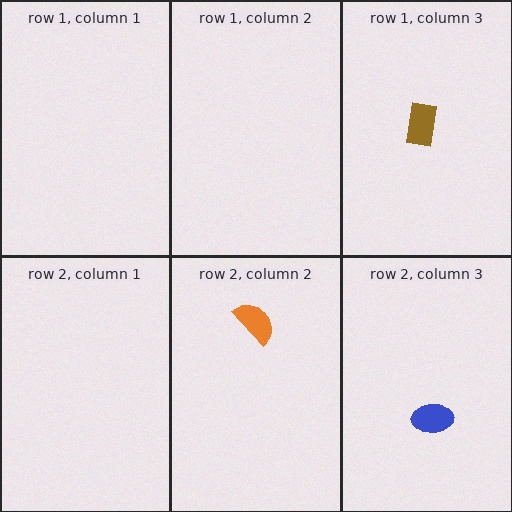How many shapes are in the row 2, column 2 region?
1.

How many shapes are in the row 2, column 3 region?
1.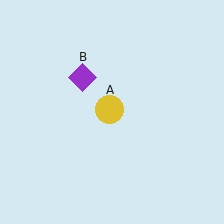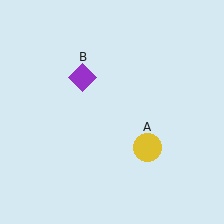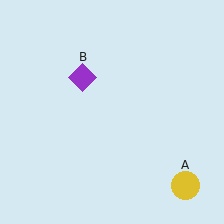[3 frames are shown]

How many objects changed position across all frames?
1 object changed position: yellow circle (object A).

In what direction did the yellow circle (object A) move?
The yellow circle (object A) moved down and to the right.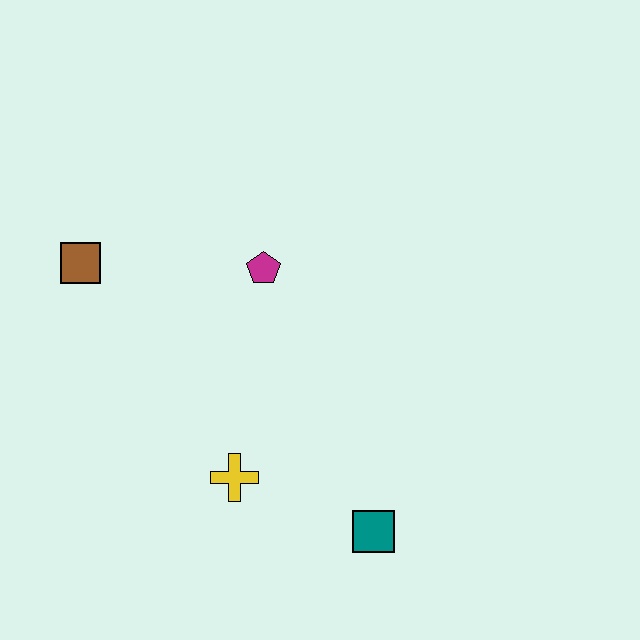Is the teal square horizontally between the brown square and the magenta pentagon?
No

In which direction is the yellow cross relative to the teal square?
The yellow cross is to the left of the teal square.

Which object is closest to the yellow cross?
The teal square is closest to the yellow cross.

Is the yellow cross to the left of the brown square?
No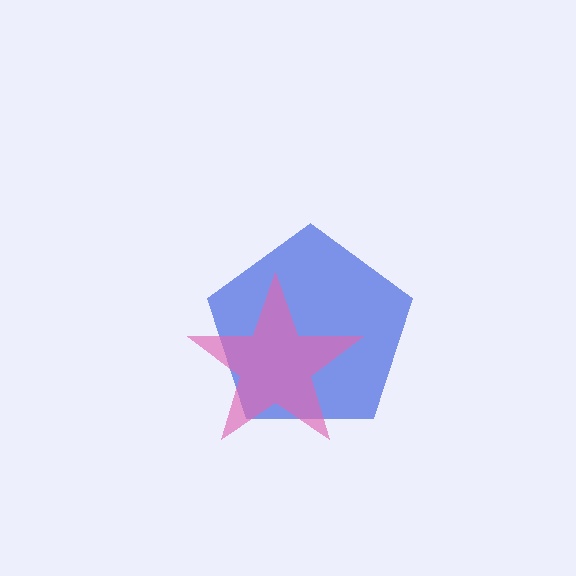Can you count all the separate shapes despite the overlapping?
Yes, there are 2 separate shapes.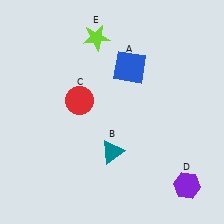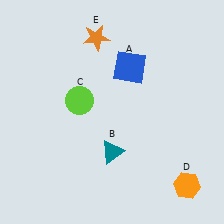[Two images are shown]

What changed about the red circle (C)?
In Image 1, C is red. In Image 2, it changed to lime.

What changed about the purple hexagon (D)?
In Image 1, D is purple. In Image 2, it changed to orange.